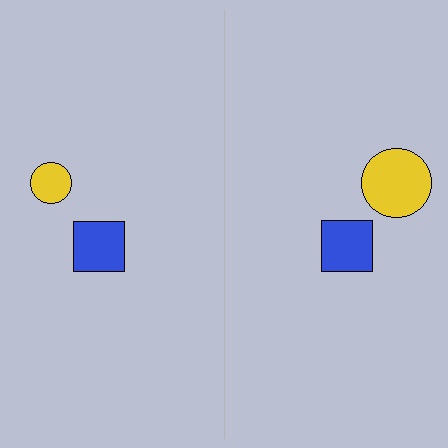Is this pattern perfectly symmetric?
No, the pattern is not perfectly symmetric. The yellow circle on the right side has a different size than its mirror counterpart.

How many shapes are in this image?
There are 4 shapes in this image.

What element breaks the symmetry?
The yellow circle on the right side has a different size than its mirror counterpart.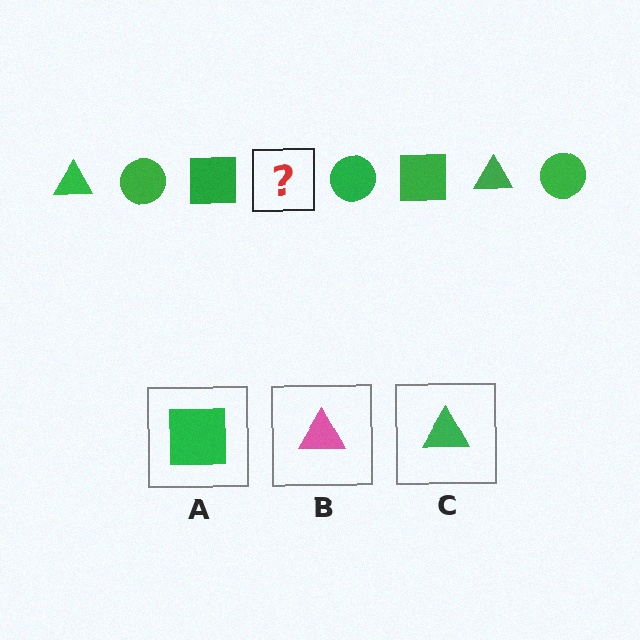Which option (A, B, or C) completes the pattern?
C.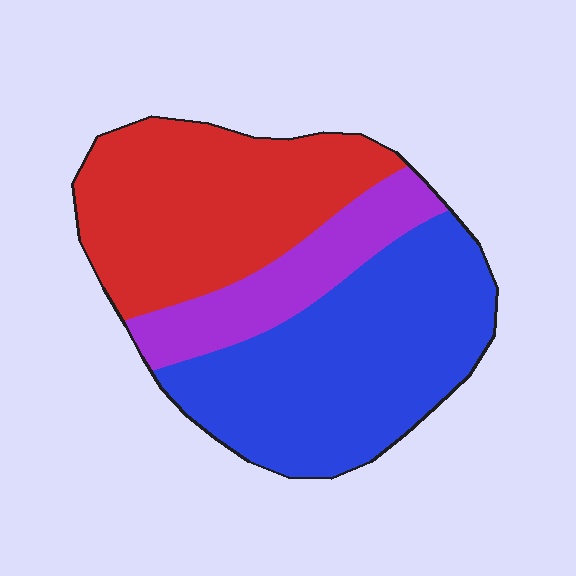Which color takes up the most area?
Blue, at roughly 45%.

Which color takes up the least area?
Purple, at roughly 15%.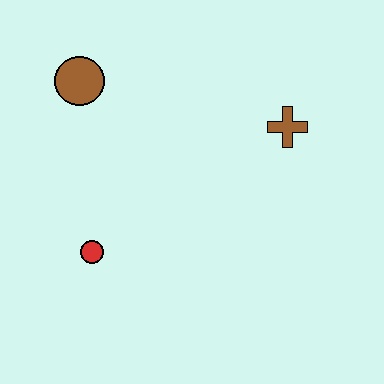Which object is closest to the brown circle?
The red circle is closest to the brown circle.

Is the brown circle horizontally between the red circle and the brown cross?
No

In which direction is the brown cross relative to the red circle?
The brown cross is to the right of the red circle.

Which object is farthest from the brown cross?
The red circle is farthest from the brown cross.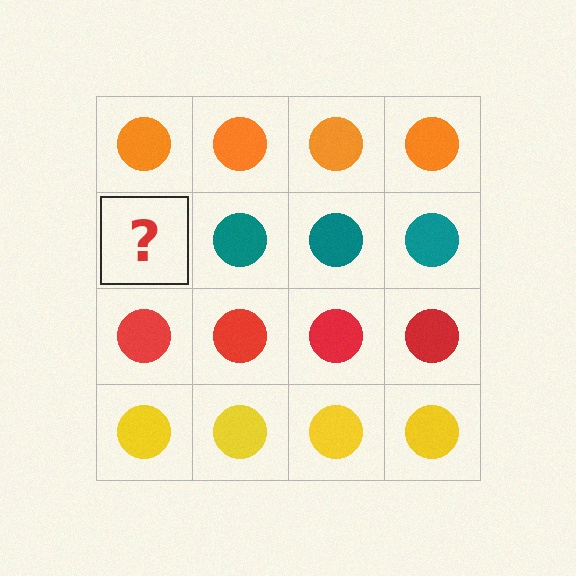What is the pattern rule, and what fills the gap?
The rule is that each row has a consistent color. The gap should be filled with a teal circle.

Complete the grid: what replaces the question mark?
The question mark should be replaced with a teal circle.